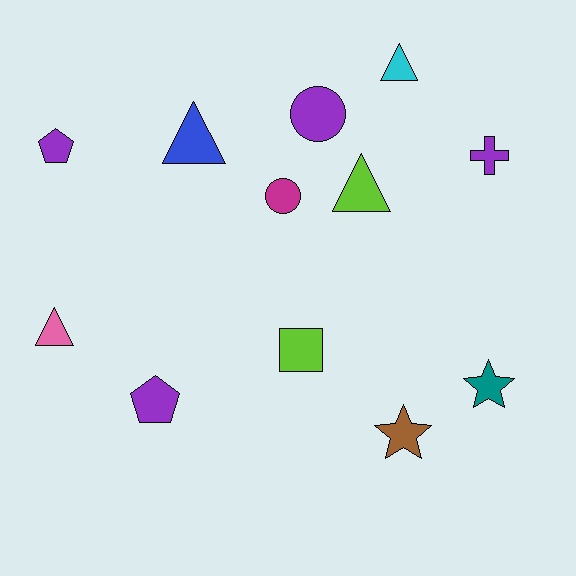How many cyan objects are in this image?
There is 1 cyan object.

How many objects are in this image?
There are 12 objects.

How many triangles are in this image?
There are 4 triangles.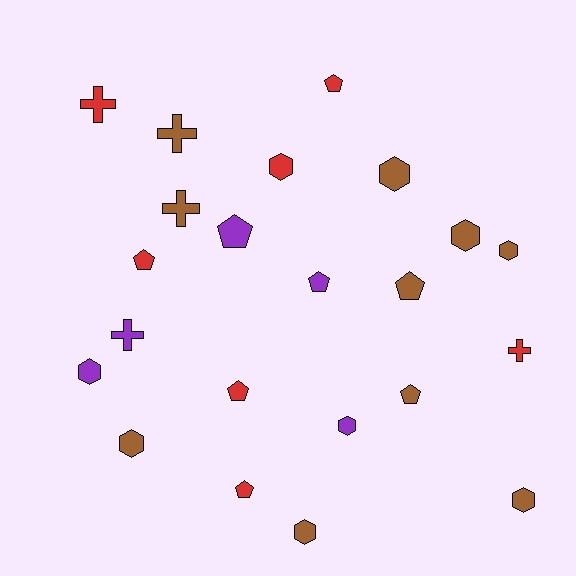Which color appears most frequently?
Brown, with 10 objects.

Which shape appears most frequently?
Hexagon, with 9 objects.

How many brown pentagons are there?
There are 2 brown pentagons.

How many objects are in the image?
There are 22 objects.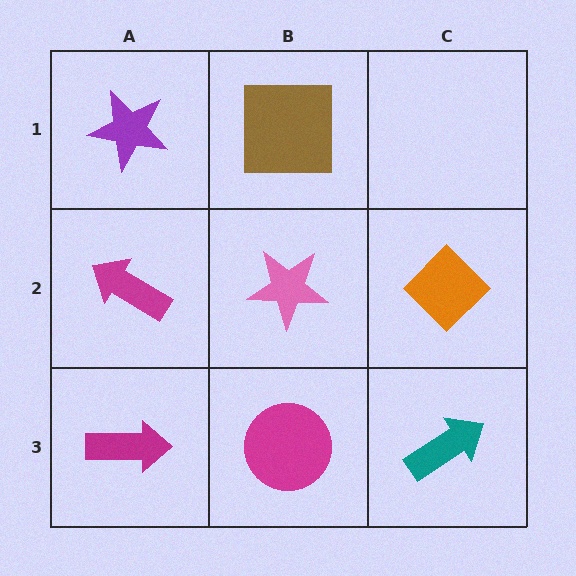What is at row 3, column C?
A teal arrow.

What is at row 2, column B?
A pink star.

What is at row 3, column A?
A magenta arrow.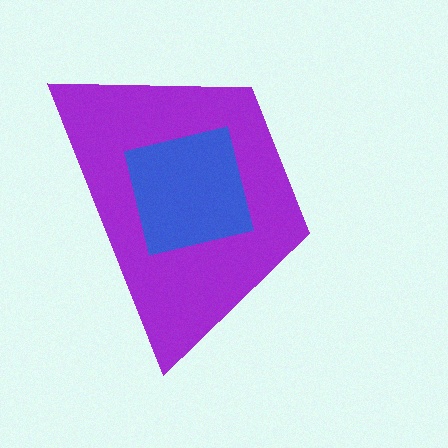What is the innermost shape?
The blue square.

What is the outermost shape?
The purple trapezoid.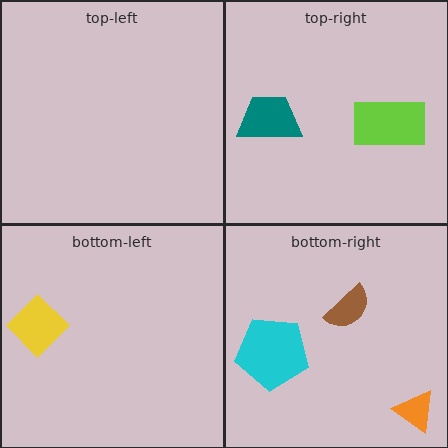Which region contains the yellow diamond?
The bottom-left region.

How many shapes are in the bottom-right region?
3.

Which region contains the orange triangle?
The bottom-right region.